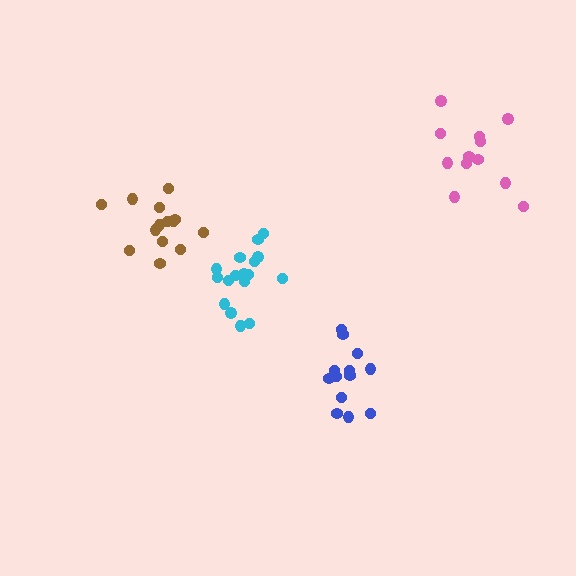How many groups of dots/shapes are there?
There are 4 groups.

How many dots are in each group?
Group 1: 13 dots, Group 2: 17 dots, Group 3: 12 dots, Group 4: 14 dots (56 total).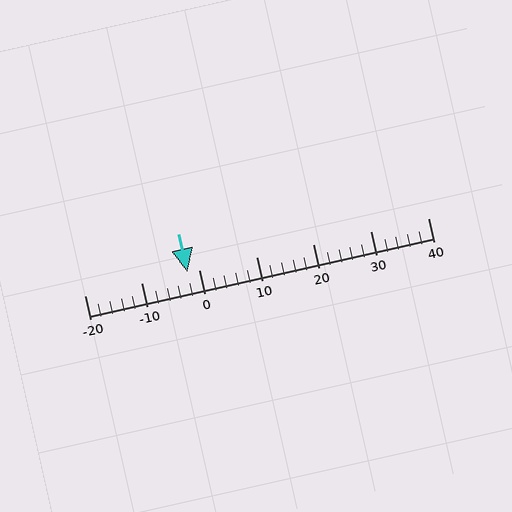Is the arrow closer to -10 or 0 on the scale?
The arrow is closer to 0.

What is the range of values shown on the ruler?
The ruler shows values from -20 to 40.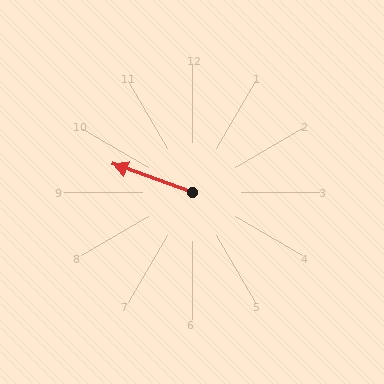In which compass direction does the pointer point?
West.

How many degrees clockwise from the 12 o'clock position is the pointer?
Approximately 289 degrees.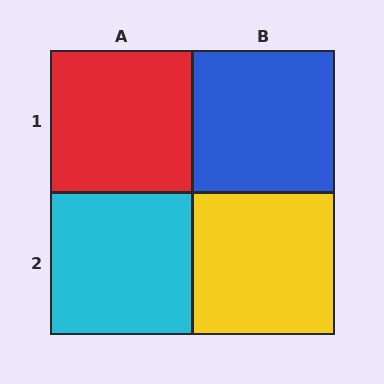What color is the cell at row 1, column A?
Red.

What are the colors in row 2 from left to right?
Cyan, yellow.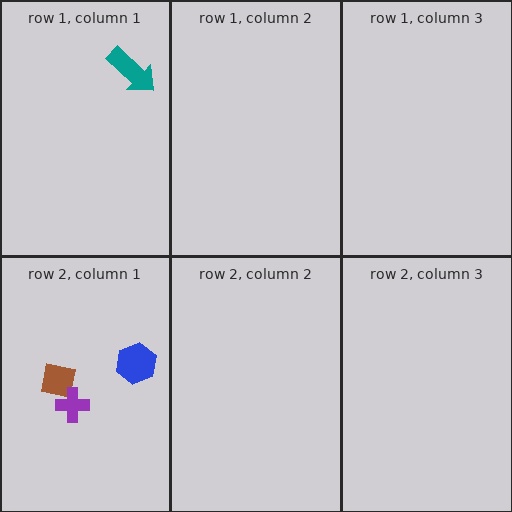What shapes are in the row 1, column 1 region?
The teal arrow.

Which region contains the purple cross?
The row 2, column 1 region.